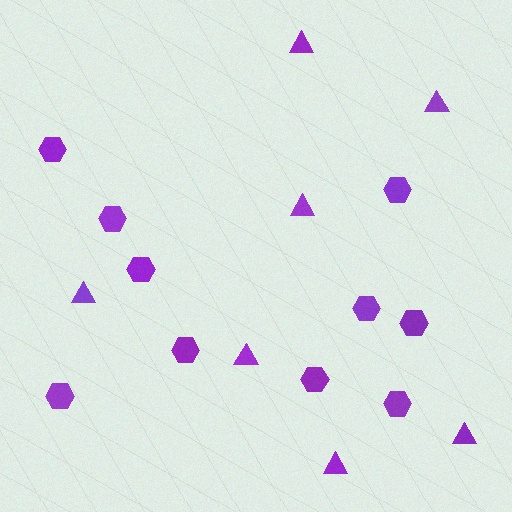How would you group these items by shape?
There are 2 groups: one group of hexagons (10) and one group of triangles (7).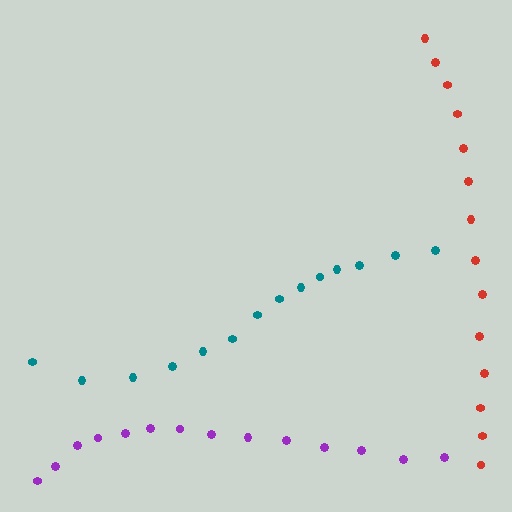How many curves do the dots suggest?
There are 3 distinct paths.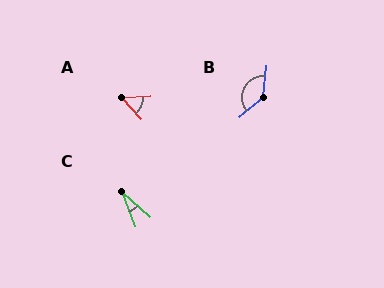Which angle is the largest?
B, at approximately 137 degrees.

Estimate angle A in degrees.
Approximately 50 degrees.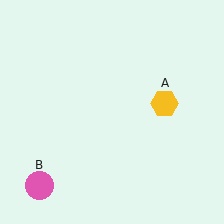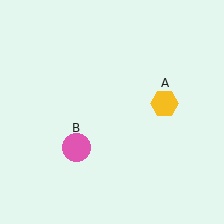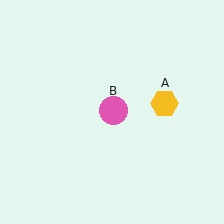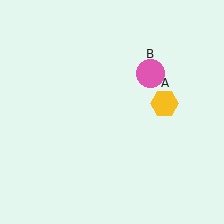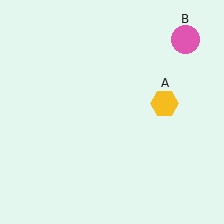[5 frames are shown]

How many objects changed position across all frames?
1 object changed position: pink circle (object B).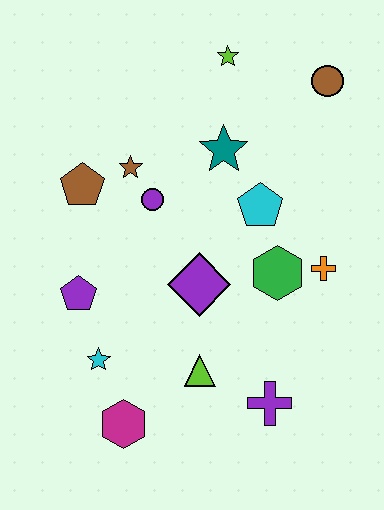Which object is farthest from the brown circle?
The magenta hexagon is farthest from the brown circle.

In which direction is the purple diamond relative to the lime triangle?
The purple diamond is above the lime triangle.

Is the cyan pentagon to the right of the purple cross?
No